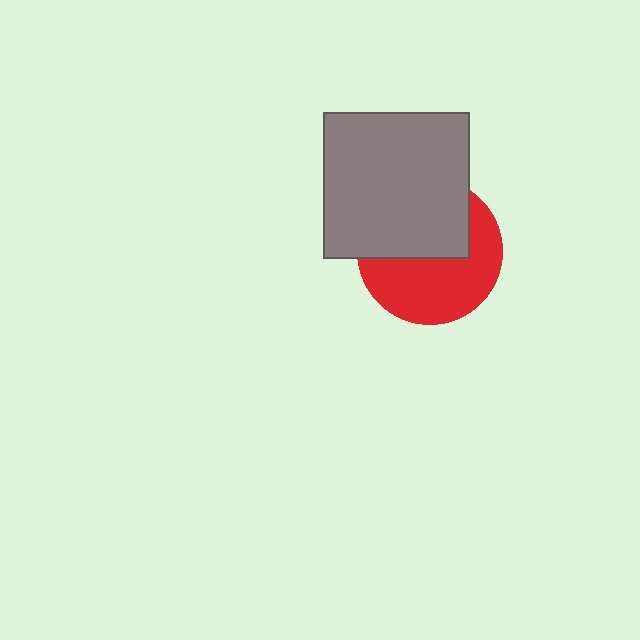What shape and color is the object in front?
The object in front is a gray square.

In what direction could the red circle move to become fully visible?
The red circle could move down. That would shift it out from behind the gray square entirely.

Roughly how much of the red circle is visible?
About half of it is visible (roughly 53%).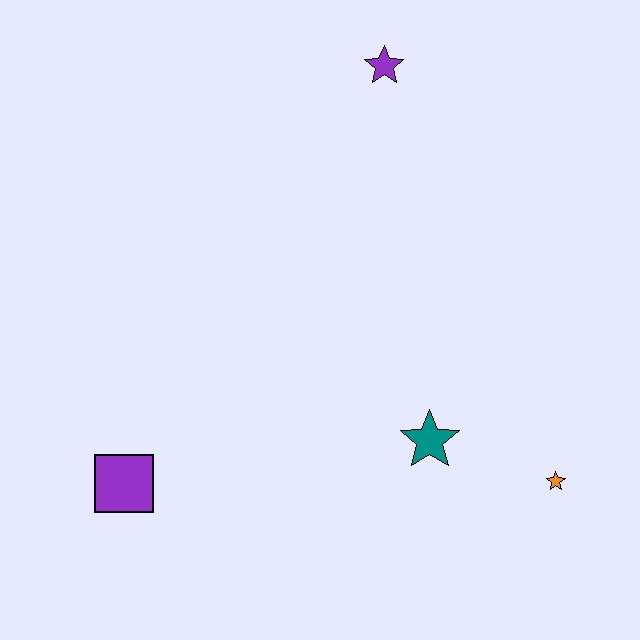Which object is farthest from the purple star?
The purple square is farthest from the purple star.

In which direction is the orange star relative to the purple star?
The orange star is below the purple star.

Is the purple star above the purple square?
Yes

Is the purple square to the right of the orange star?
No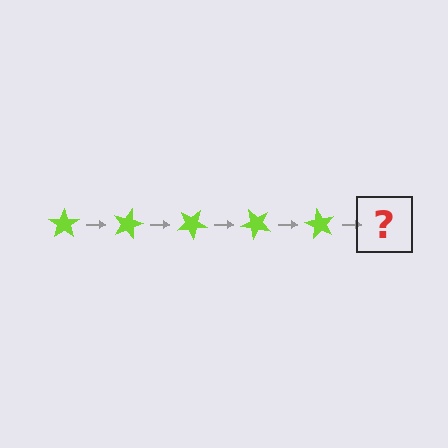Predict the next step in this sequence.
The next step is a lime star rotated 75 degrees.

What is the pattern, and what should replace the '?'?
The pattern is that the star rotates 15 degrees each step. The '?' should be a lime star rotated 75 degrees.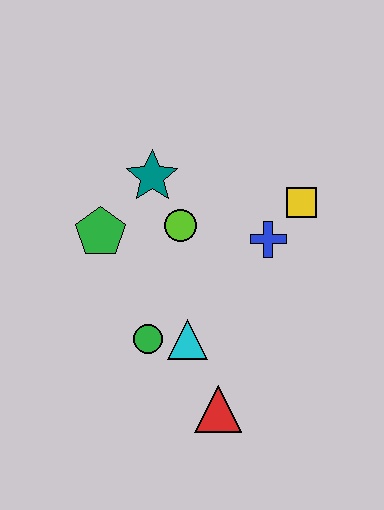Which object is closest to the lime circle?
The teal star is closest to the lime circle.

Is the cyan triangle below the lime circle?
Yes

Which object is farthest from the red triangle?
The teal star is farthest from the red triangle.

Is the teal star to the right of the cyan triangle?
No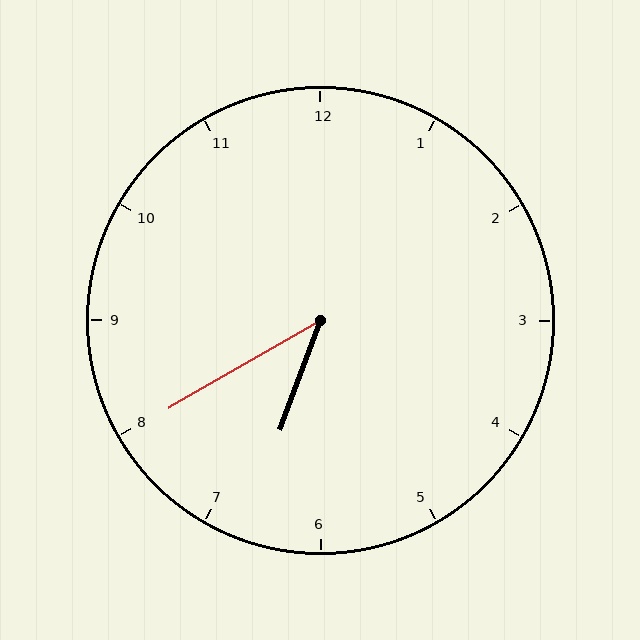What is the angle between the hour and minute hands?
Approximately 40 degrees.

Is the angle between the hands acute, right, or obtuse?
It is acute.